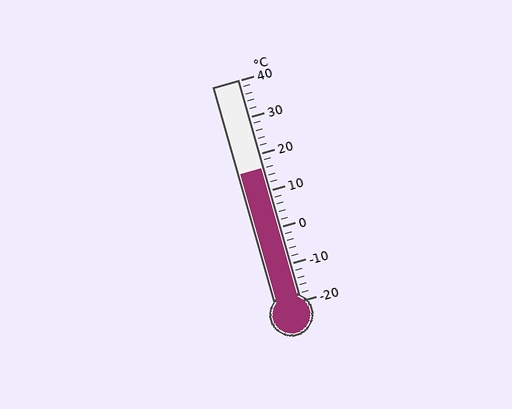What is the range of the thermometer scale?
The thermometer scale ranges from -20°C to 40°C.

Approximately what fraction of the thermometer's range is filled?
The thermometer is filled to approximately 60% of its range.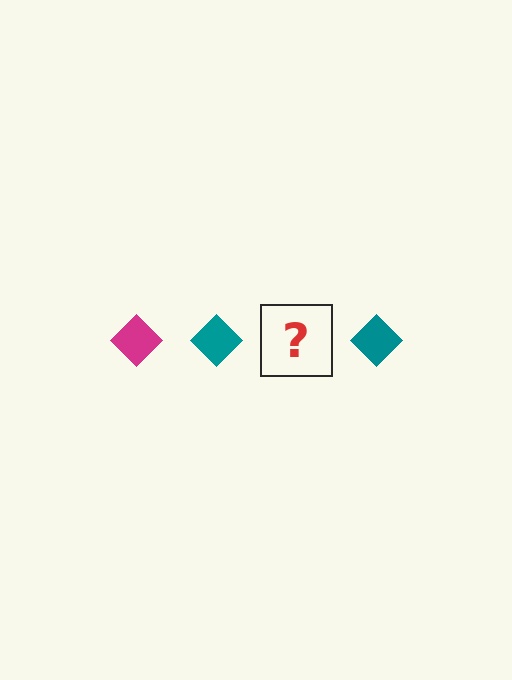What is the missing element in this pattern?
The missing element is a magenta diamond.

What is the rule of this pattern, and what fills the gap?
The rule is that the pattern cycles through magenta, teal diamonds. The gap should be filled with a magenta diamond.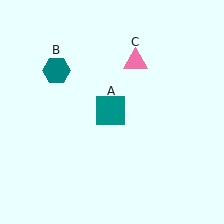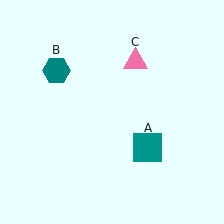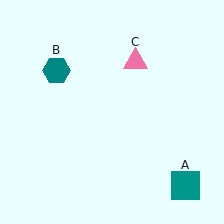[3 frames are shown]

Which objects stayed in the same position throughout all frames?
Teal hexagon (object B) and pink triangle (object C) remained stationary.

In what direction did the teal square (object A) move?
The teal square (object A) moved down and to the right.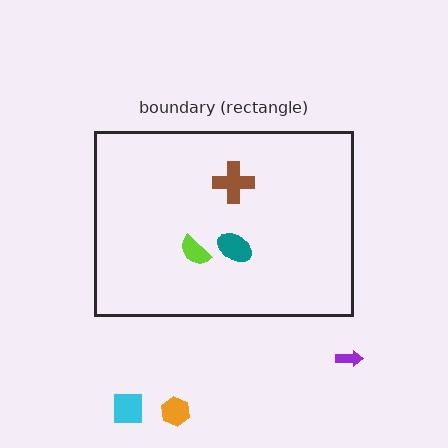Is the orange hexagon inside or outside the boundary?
Outside.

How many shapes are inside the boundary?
3 inside, 3 outside.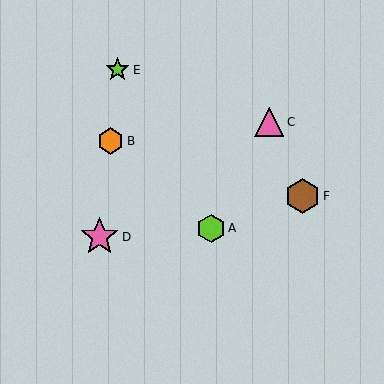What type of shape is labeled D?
Shape D is a pink star.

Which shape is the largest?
The pink star (labeled D) is the largest.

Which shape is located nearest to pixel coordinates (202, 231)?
The lime hexagon (labeled A) at (211, 228) is nearest to that location.